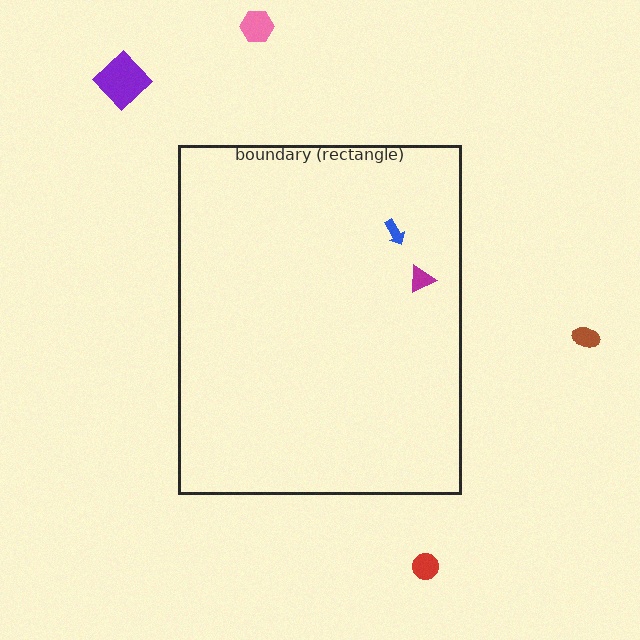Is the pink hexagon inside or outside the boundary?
Outside.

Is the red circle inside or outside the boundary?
Outside.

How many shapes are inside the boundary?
2 inside, 4 outside.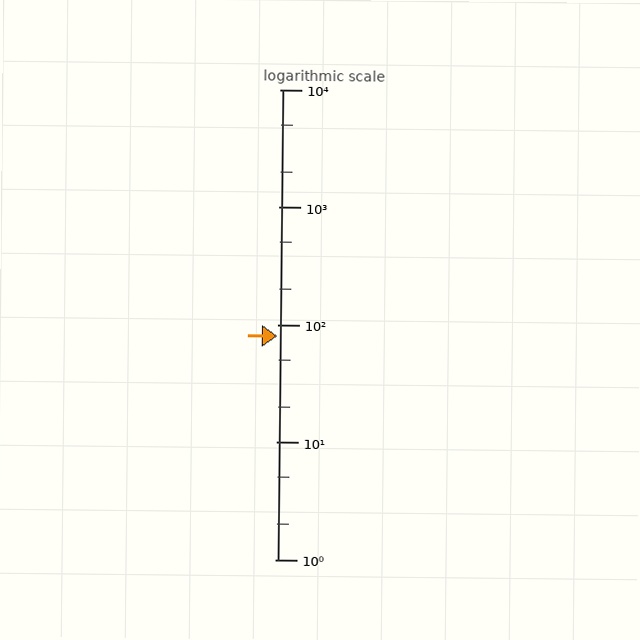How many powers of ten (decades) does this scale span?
The scale spans 4 decades, from 1 to 10000.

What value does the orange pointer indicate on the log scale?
The pointer indicates approximately 80.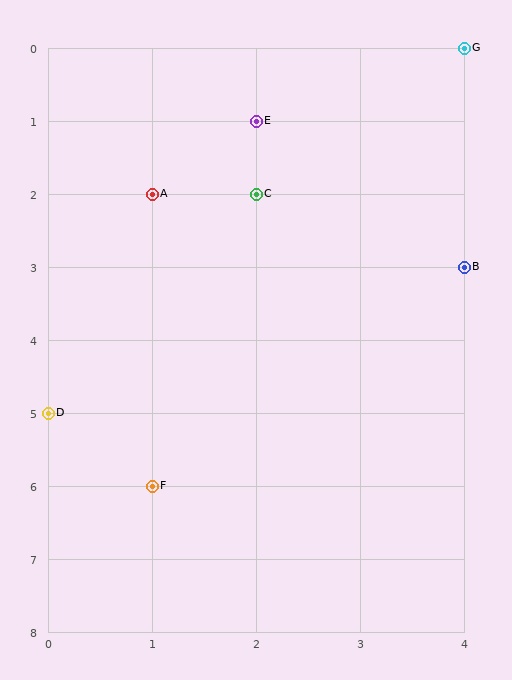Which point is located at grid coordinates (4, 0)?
Point G is at (4, 0).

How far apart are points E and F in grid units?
Points E and F are 1 column and 5 rows apart (about 5.1 grid units diagonally).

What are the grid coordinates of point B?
Point B is at grid coordinates (4, 3).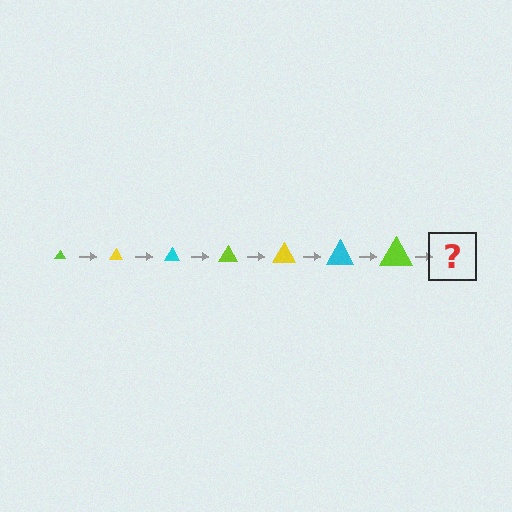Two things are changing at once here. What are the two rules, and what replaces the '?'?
The two rules are that the triangle grows larger each step and the color cycles through lime, yellow, and cyan. The '?' should be a yellow triangle, larger than the previous one.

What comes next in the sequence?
The next element should be a yellow triangle, larger than the previous one.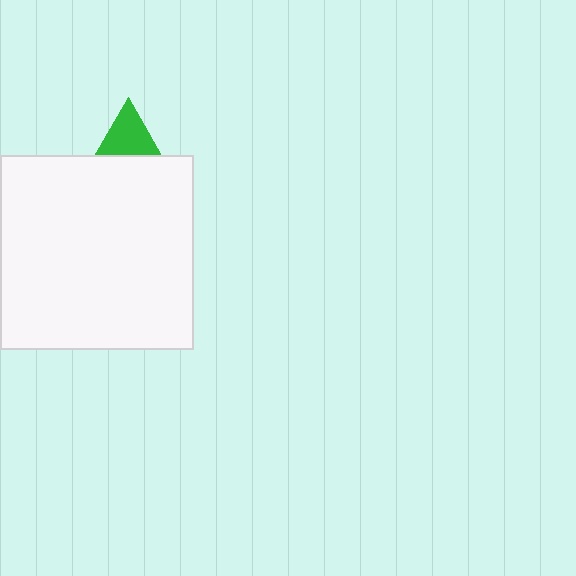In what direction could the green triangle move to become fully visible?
The green triangle could move up. That would shift it out from behind the white square entirely.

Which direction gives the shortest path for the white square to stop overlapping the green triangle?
Moving down gives the shortest separation.